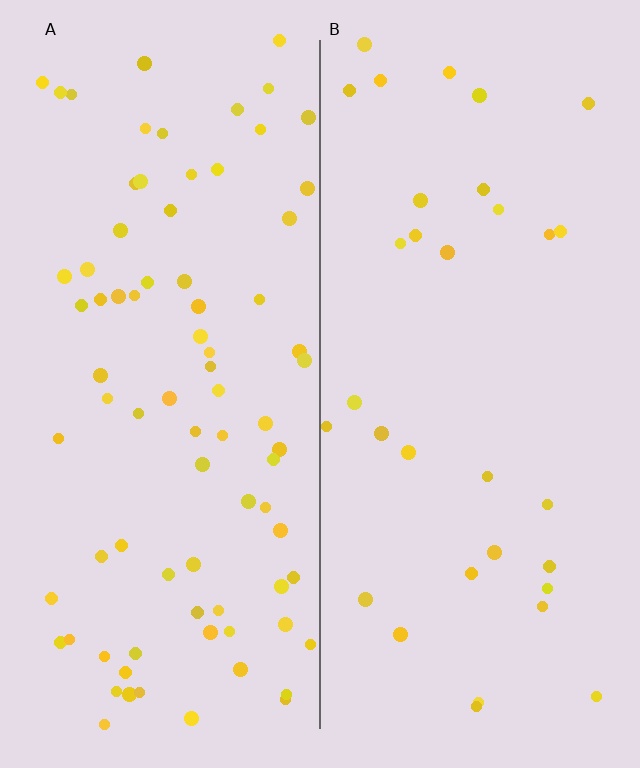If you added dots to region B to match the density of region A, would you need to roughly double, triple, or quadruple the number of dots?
Approximately triple.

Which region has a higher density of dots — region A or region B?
A (the left).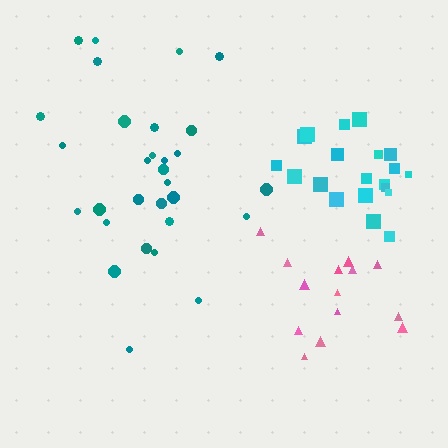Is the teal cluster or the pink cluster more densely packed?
Teal.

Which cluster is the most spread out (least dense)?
Pink.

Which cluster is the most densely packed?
Cyan.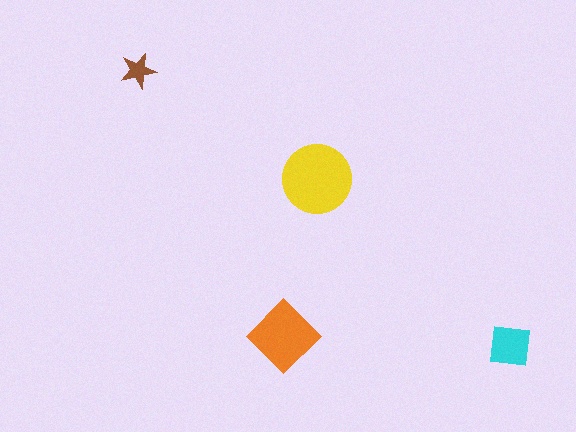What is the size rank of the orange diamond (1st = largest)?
2nd.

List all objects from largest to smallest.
The yellow circle, the orange diamond, the cyan square, the brown star.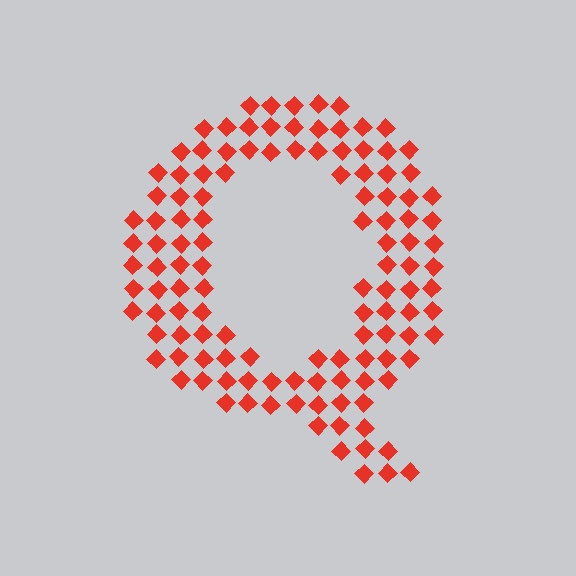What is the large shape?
The large shape is the letter Q.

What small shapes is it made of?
It is made of small diamonds.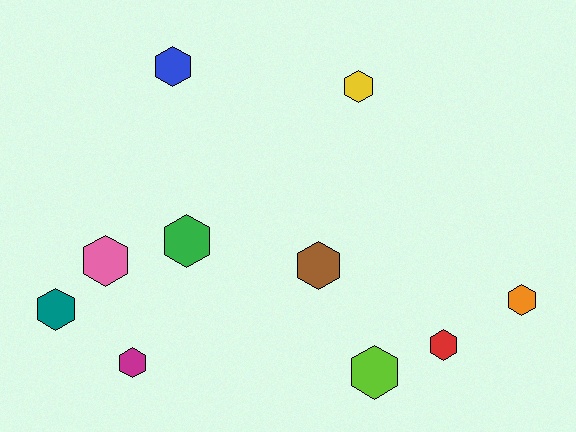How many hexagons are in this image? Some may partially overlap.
There are 10 hexagons.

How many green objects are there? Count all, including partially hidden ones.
There is 1 green object.